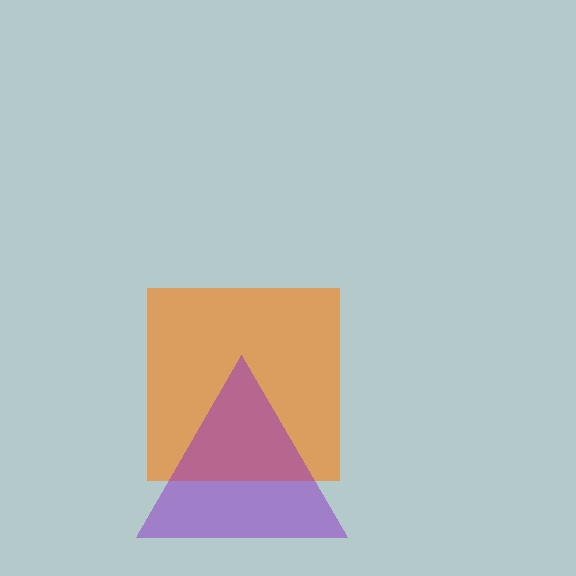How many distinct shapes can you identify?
There are 2 distinct shapes: an orange square, a purple triangle.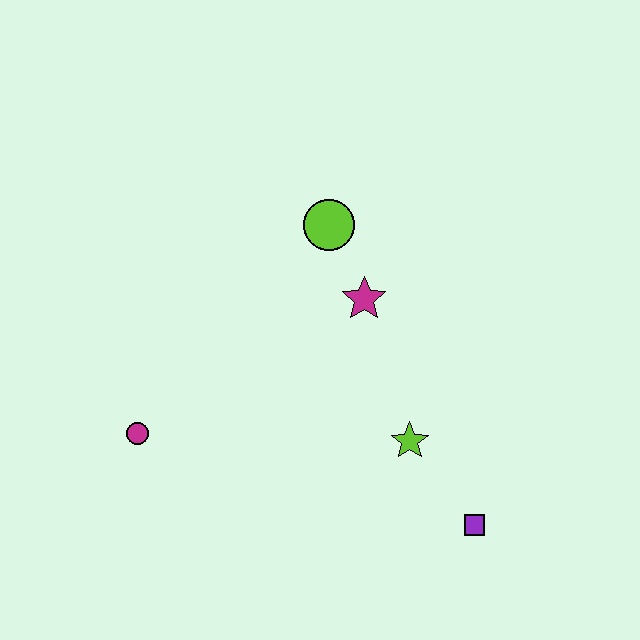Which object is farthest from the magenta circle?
The purple square is farthest from the magenta circle.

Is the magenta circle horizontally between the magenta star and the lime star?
No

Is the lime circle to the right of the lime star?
No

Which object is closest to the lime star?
The purple square is closest to the lime star.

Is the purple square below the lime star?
Yes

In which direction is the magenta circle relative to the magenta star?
The magenta circle is to the left of the magenta star.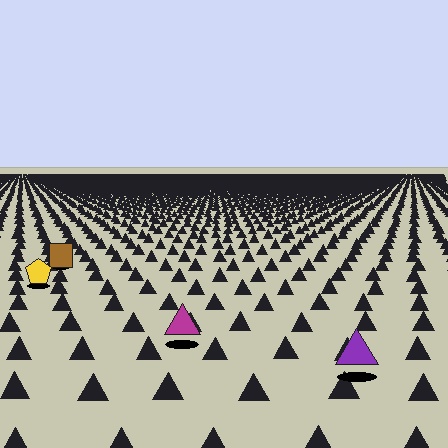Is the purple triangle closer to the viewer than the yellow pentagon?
Yes. The purple triangle is closer — you can tell from the texture gradient: the ground texture is coarser near it.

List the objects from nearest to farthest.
From nearest to farthest: the purple triangle, the magenta triangle, the yellow pentagon, the brown square.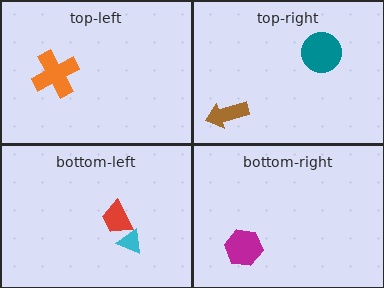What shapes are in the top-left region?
The orange cross.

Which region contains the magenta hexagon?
The bottom-right region.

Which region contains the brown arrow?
The top-right region.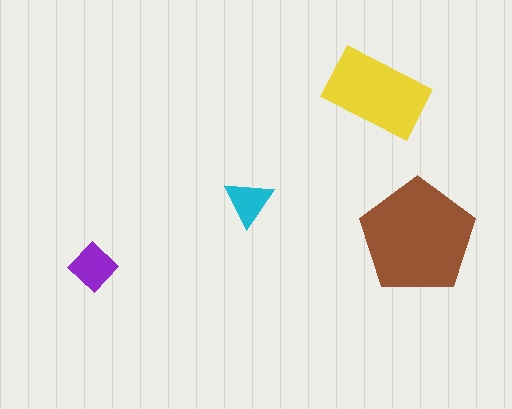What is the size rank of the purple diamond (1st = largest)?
3rd.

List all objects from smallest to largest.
The cyan triangle, the purple diamond, the yellow rectangle, the brown pentagon.